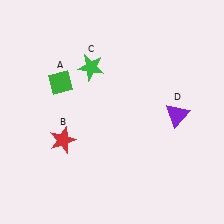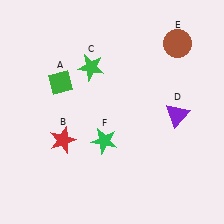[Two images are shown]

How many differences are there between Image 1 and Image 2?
There are 2 differences between the two images.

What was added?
A brown circle (E), a green star (F) were added in Image 2.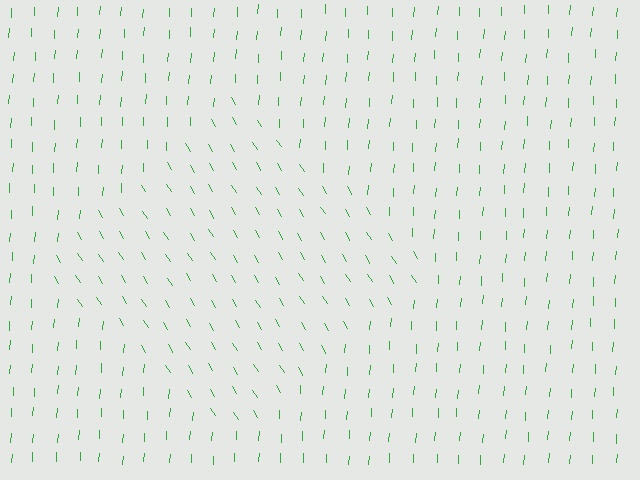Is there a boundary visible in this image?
Yes, there is a texture boundary formed by a change in line orientation.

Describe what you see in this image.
The image is filled with small green line segments. A diamond region in the image has lines oriented differently from the surrounding lines, creating a visible texture boundary.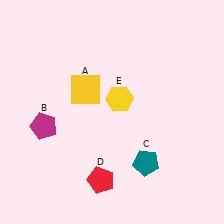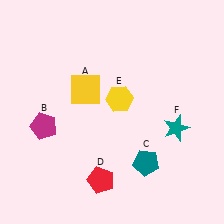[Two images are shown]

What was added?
A teal star (F) was added in Image 2.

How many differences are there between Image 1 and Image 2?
There is 1 difference between the two images.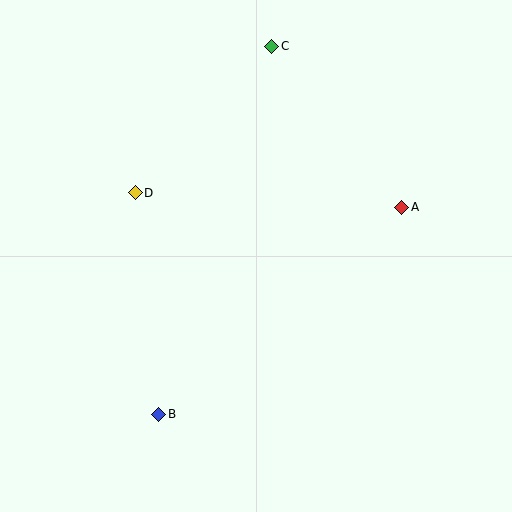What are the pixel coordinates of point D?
Point D is at (135, 193).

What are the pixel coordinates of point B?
Point B is at (159, 414).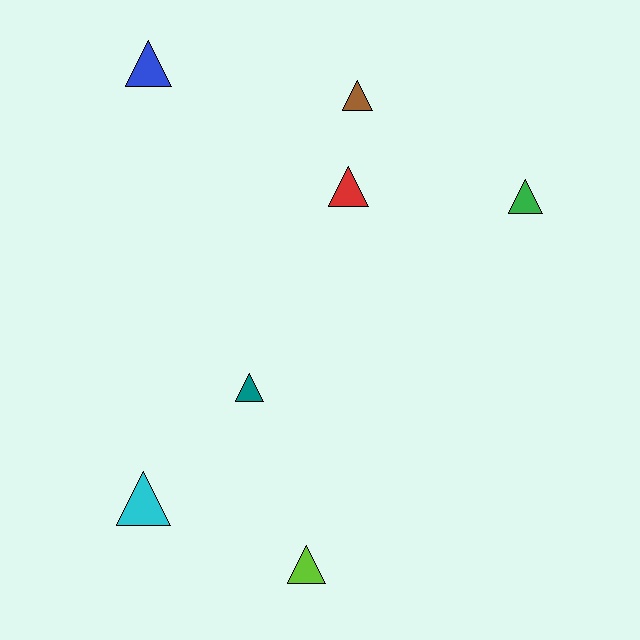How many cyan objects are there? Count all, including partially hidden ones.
There is 1 cyan object.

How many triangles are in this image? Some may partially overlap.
There are 7 triangles.